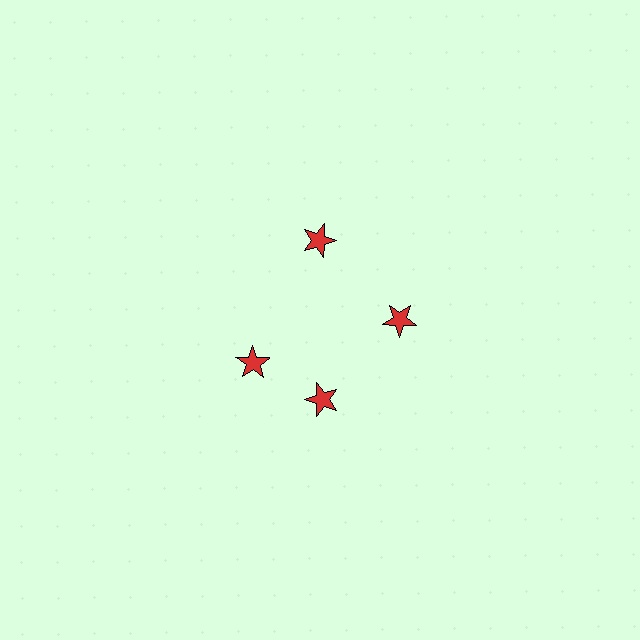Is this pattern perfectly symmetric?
No. The 4 red stars are arranged in a ring, but one element near the 9 o'clock position is rotated out of alignment along the ring, breaking the 4-fold rotational symmetry.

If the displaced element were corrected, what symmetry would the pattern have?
It would have 4-fold rotational symmetry — the pattern would map onto itself every 90 degrees.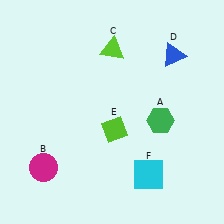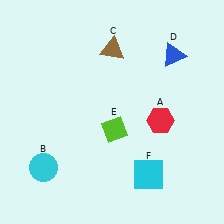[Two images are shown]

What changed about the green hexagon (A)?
In Image 1, A is green. In Image 2, it changed to red.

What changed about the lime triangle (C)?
In Image 1, C is lime. In Image 2, it changed to brown.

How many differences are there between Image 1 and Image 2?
There are 3 differences between the two images.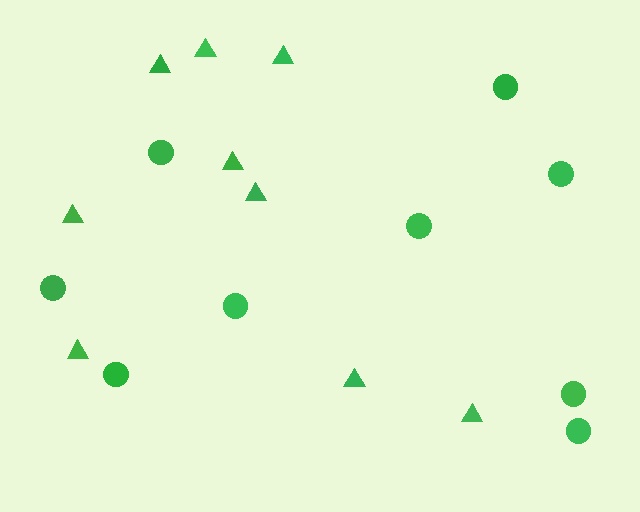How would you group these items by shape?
There are 2 groups: one group of triangles (9) and one group of circles (9).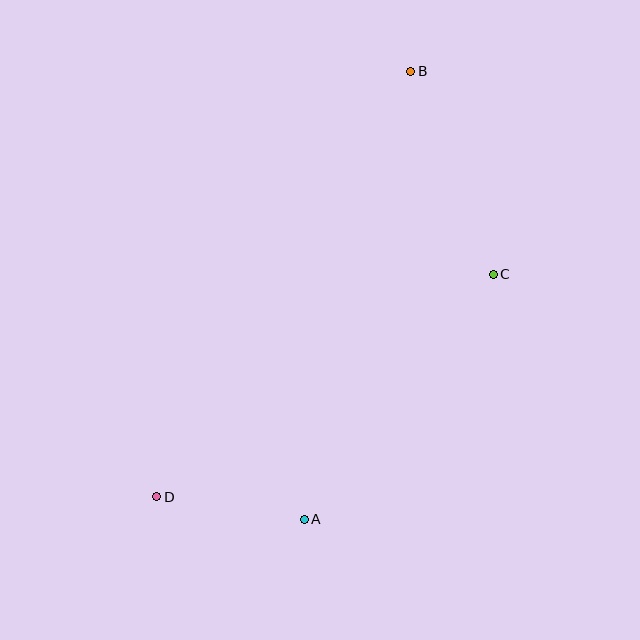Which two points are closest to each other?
Points A and D are closest to each other.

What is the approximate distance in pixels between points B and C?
The distance between B and C is approximately 219 pixels.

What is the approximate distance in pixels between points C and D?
The distance between C and D is approximately 403 pixels.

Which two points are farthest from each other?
Points B and D are farthest from each other.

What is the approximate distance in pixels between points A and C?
The distance between A and C is approximately 310 pixels.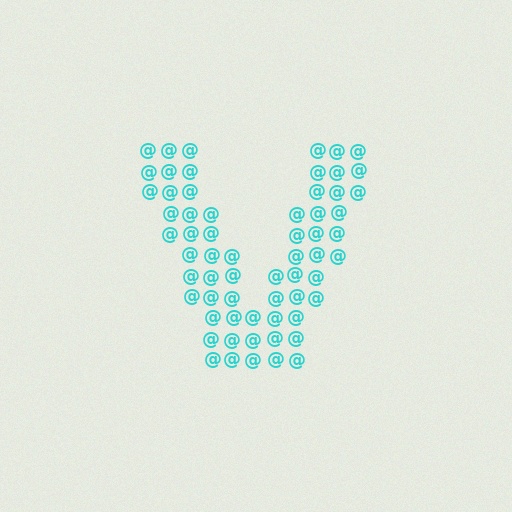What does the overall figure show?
The overall figure shows the letter V.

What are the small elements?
The small elements are at signs.